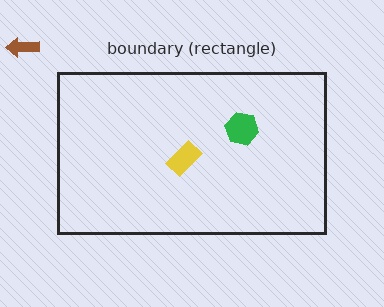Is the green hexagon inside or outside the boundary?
Inside.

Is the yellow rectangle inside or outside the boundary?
Inside.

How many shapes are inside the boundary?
2 inside, 1 outside.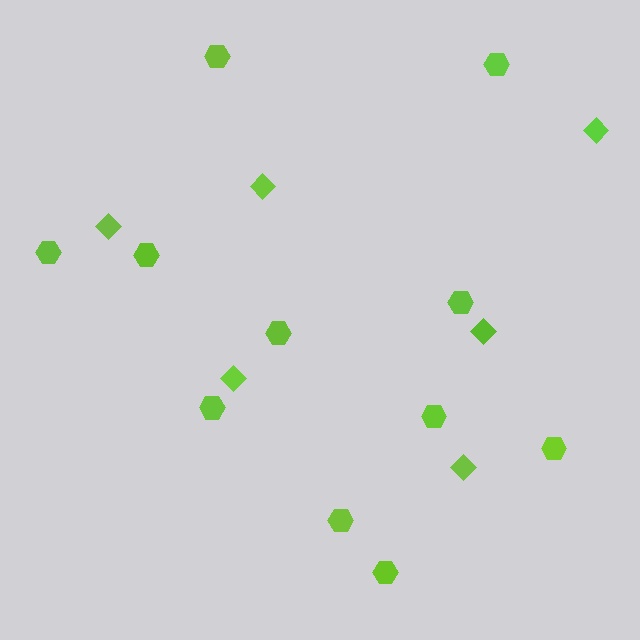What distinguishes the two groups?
There are 2 groups: one group of hexagons (11) and one group of diamonds (6).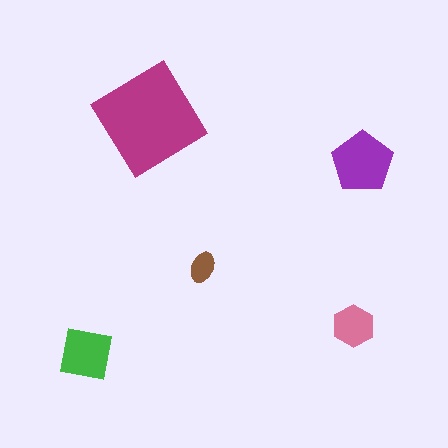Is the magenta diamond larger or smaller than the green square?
Larger.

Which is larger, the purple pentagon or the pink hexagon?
The purple pentagon.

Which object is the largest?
The magenta diamond.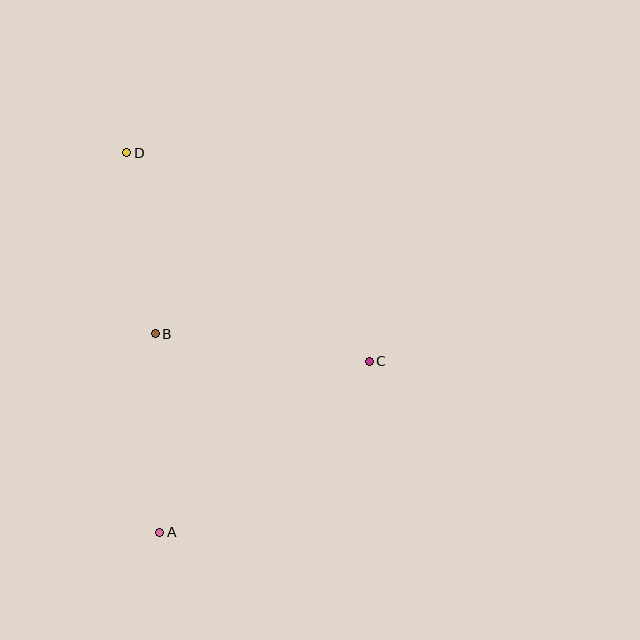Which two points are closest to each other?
Points B and D are closest to each other.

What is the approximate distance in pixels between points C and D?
The distance between C and D is approximately 320 pixels.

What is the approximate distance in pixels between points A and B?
The distance between A and B is approximately 199 pixels.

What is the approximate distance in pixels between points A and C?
The distance between A and C is approximately 270 pixels.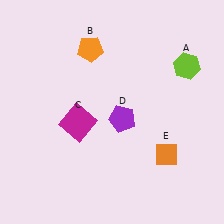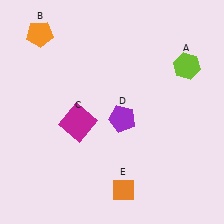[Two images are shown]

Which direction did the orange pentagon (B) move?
The orange pentagon (B) moved left.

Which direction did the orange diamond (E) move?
The orange diamond (E) moved left.